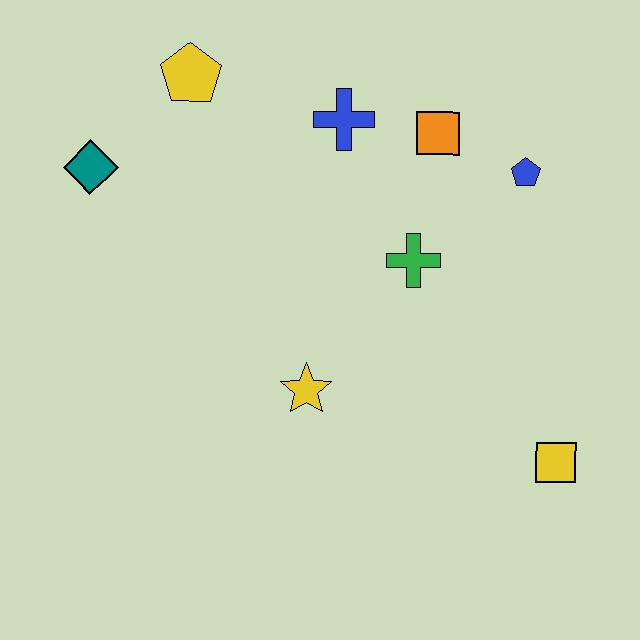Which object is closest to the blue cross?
The orange square is closest to the blue cross.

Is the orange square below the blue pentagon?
No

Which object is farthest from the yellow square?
The teal diamond is farthest from the yellow square.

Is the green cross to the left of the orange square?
Yes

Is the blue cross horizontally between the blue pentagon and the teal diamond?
Yes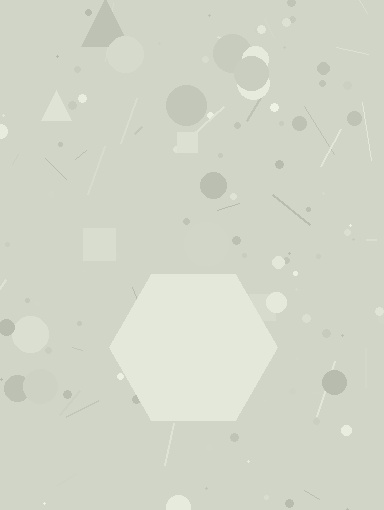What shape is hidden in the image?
A hexagon is hidden in the image.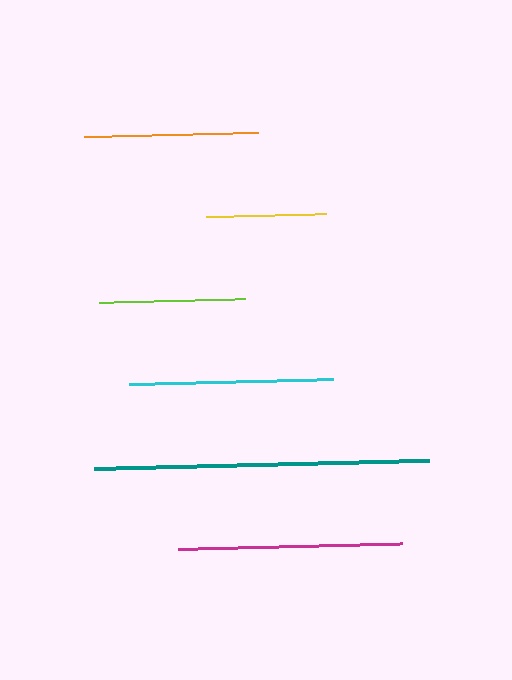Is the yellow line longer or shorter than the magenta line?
The magenta line is longer than the yellow line.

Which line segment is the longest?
The teal line is the longest at approximately 335 pixels.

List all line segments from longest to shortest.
From longest to shortest: teal, magenta, cyan, orange, lime, yellow.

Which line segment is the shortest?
The yellow line is the shortest at approximately 121 pixels.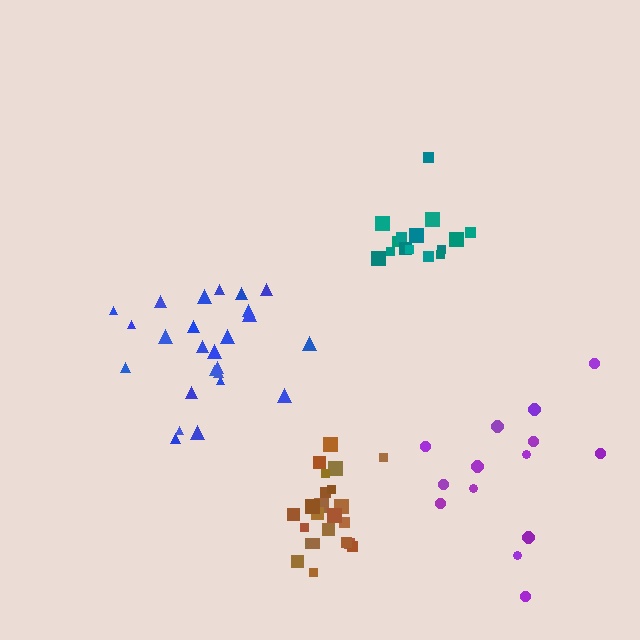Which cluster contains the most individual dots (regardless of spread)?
Blue (25).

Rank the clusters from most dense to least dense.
teal, brown, blue, purple.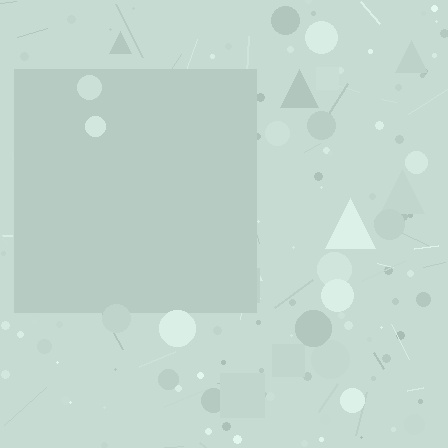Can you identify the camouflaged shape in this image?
The camouflaged shape is a square.